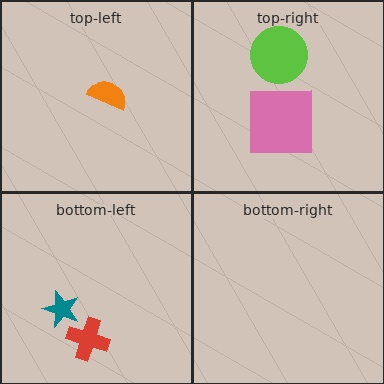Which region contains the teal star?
The bottom-left region.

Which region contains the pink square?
The top-right region.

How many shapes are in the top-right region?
2.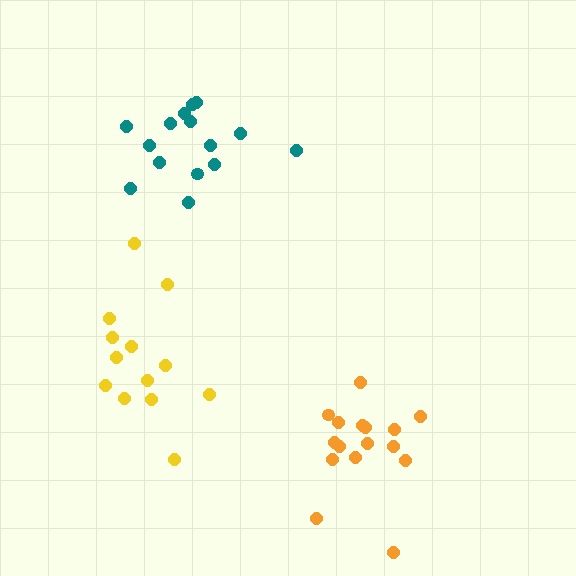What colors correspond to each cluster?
The clusters are colored: teal, yellow, orange.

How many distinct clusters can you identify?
There are 3 distinct clusters.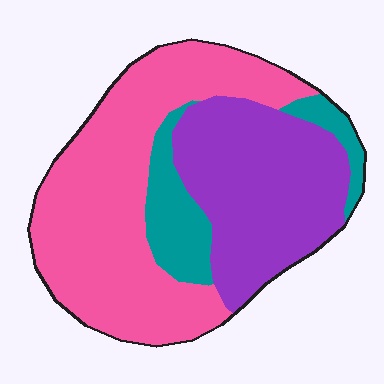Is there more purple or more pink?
Pink.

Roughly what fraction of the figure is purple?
Purple takes up about one third (1/3) of the figure.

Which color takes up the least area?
Teal, at roughly 15%.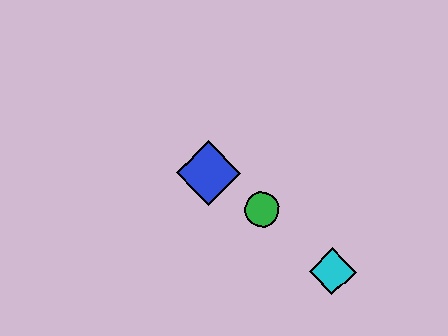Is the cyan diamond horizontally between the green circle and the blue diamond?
No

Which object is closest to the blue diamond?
The green circle is closest to the blue diamond.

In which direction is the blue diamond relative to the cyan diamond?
The blue diamond is to the left of the cyan diamond.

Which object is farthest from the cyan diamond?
The blue diamond is farthest from the cyan diamond.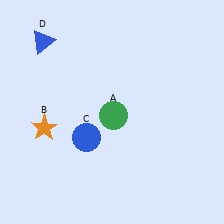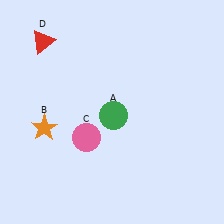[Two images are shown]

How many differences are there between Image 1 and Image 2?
There are 2 differences between the two images.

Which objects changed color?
C changed from blue to pink. D changed from blue to red.